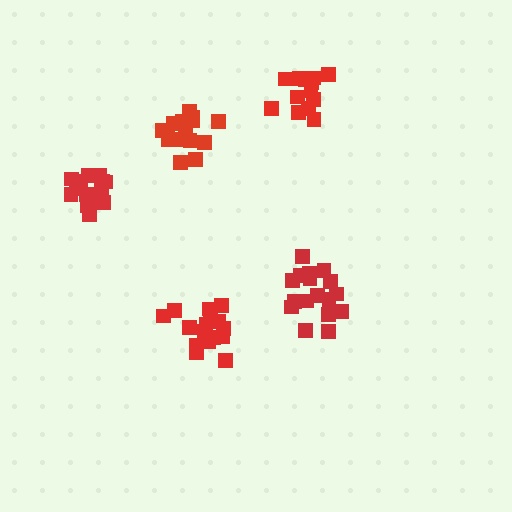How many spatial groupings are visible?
There are 5 spatial groupings.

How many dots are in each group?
Group 1: 13 dots, Group 2: 17 dots, Group 3: 17 dots, Group 4: 16 dots, Group 5: 16 dots (79 total).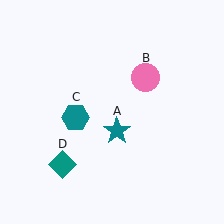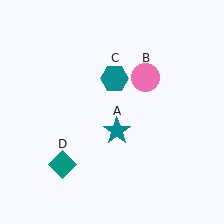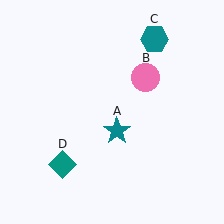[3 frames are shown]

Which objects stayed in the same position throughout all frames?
Teal star (object A) and pink circle (object B) and teal diamond (object D) remained stationary.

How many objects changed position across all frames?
1 object changed position: teal hexagon (object C).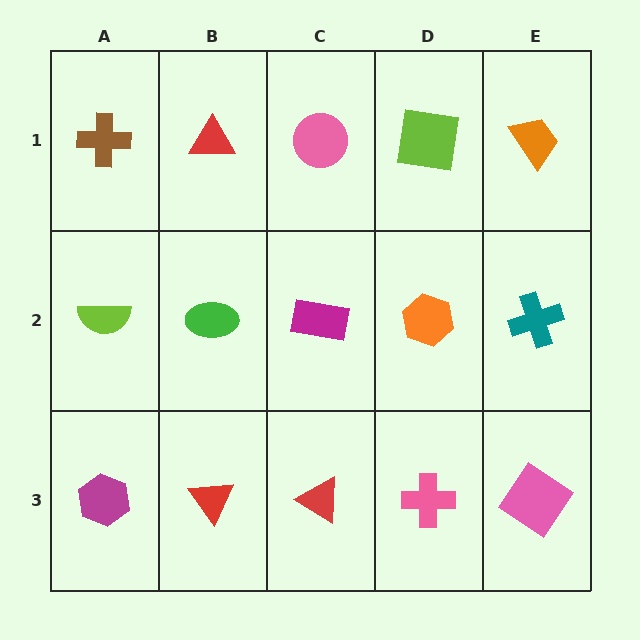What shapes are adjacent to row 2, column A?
A brown cross (row 1, column A), a magenta hexagon (row 3, column A), a green ellipse (row 2, column B).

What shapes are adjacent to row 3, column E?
A teal cross (row 2, column E), a pink cross (row 3, column D).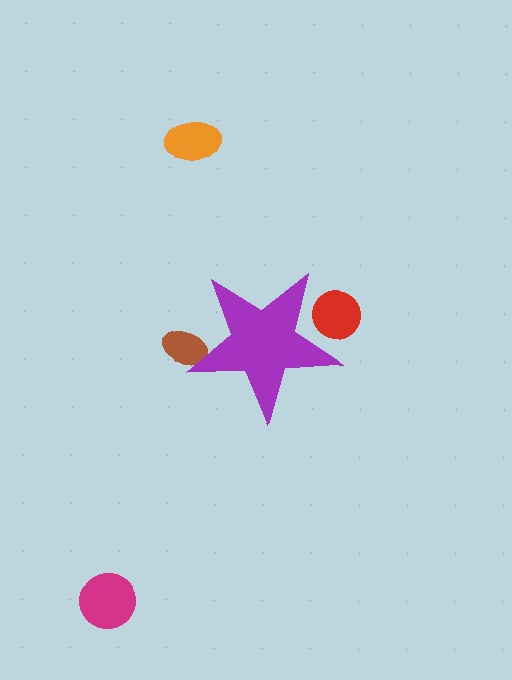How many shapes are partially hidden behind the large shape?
2 shapes are partially hidden.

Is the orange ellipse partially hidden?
No, the orange ellipse is fully visible.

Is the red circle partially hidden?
Yes, the red circle is partially hidden behind the purple star.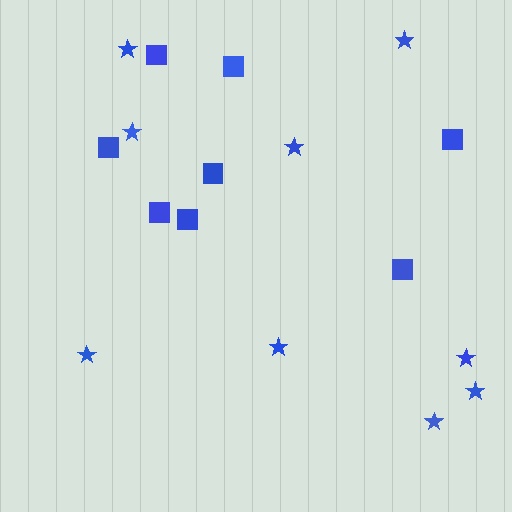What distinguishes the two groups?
There are 2 groups: one group of stars (9) and one group of squares (8).